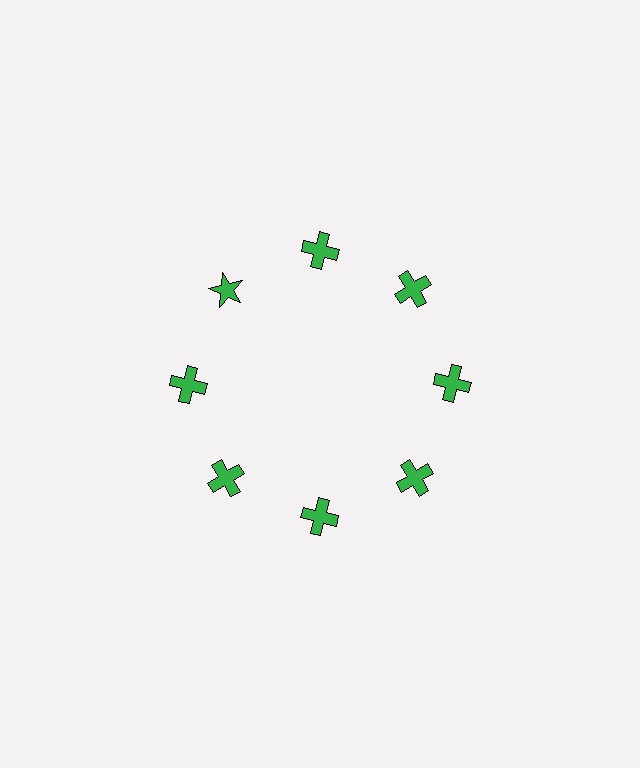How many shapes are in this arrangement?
There are 8 shapes arranged in a ring pattern.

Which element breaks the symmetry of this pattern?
The green star at roughly the 10 o'clock position breaks the symmetry. All other shapes are green crosses.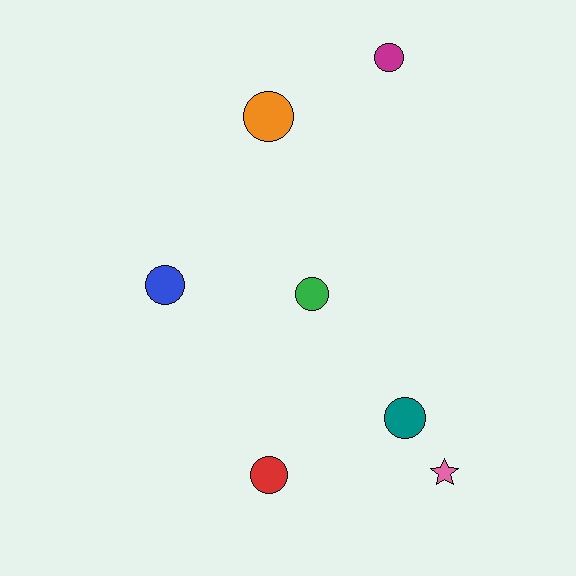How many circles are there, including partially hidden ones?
There are 6 circles.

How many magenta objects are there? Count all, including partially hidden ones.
There is 1 magenta object.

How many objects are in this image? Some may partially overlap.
There are 7 objects.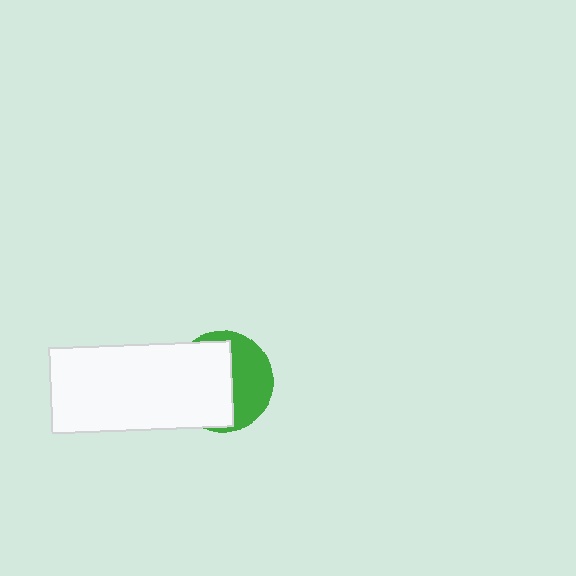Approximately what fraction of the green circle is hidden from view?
Roughly 58% of the green circle is hidden behind the white rectangle.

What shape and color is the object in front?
The object in front is a white rectangle.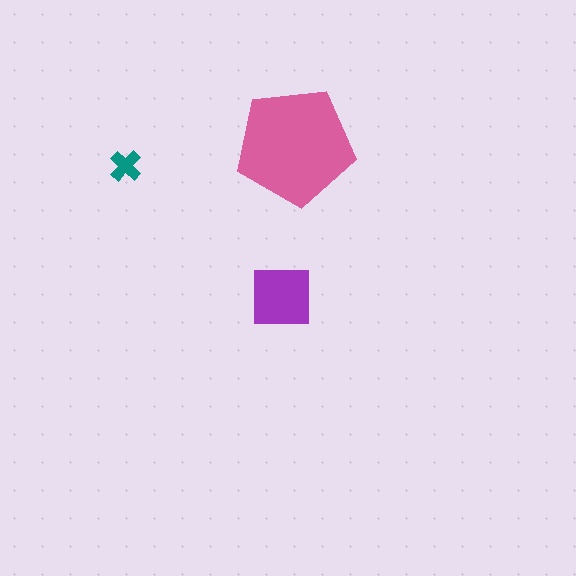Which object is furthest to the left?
The teal cross is leftmost.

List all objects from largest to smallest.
The pink pentagon, the purple square, the teal cross.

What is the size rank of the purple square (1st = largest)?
2nd.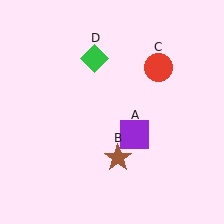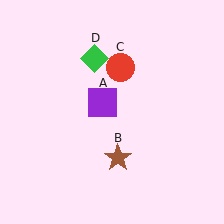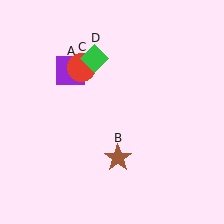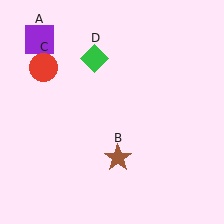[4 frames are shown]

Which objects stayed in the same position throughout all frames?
Brown star (object B) and green diamond (object D) remained stationary.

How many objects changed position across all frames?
2 objects changed position: purple square (object A), red circle (object C).